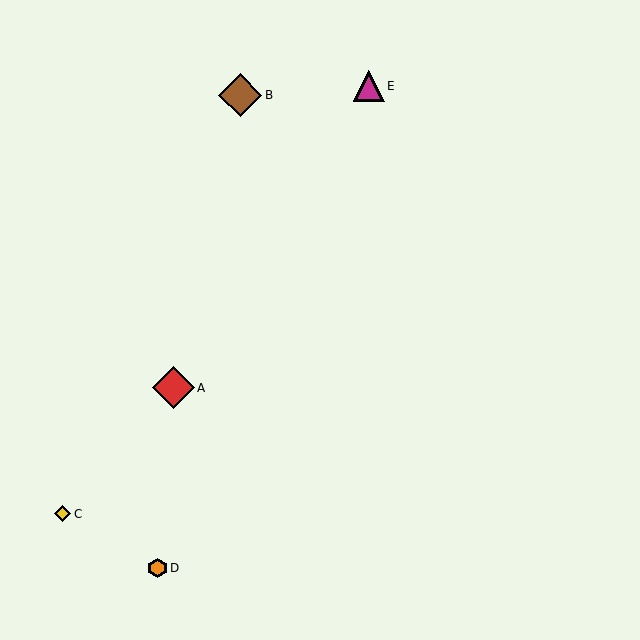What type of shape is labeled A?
Shape A is a red diamond.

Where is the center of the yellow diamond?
The center of the yellow diamond is at (62, 514).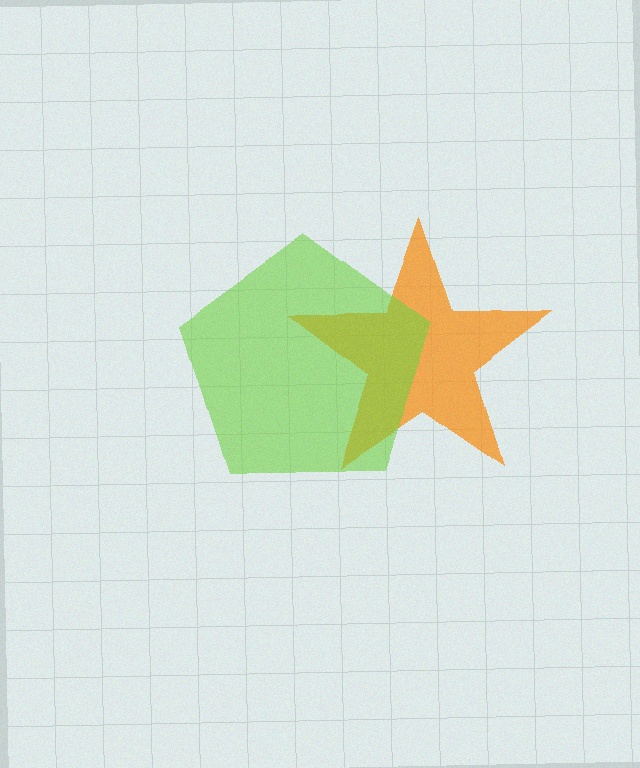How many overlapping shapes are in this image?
There are 2 overlapping shapes in the image.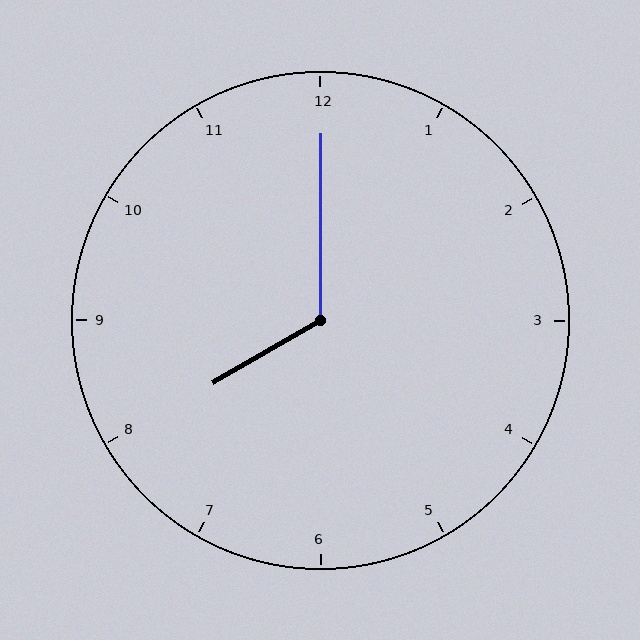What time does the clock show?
8:00.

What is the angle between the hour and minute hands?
Approximately 120 degrees.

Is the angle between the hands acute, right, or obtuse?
It is obtuse.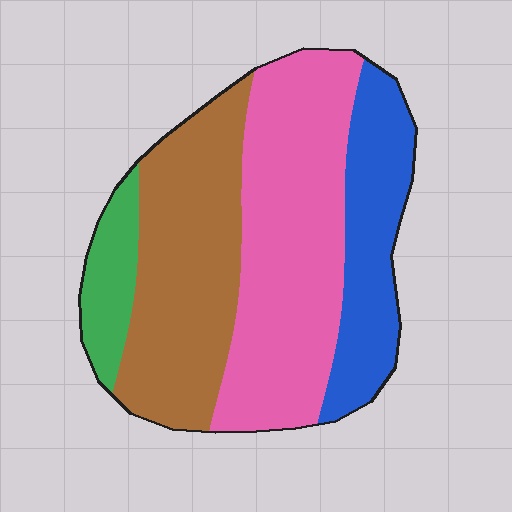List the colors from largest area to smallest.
From largest to smallest: pink, brown, blue, green.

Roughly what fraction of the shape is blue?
Blue takes up about one fifth (1/5) of the shape.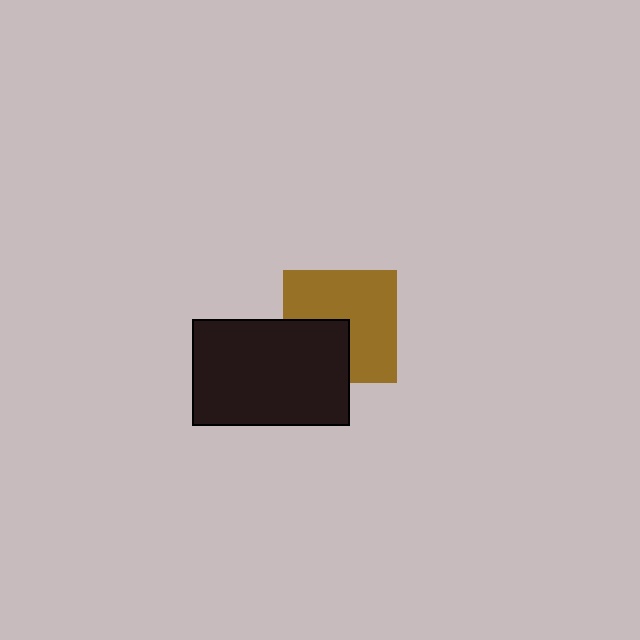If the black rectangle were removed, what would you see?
You would see the complete brown square.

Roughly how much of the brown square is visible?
Most of it is visible (roughly 67%).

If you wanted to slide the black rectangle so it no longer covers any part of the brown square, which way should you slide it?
Slide it toward the lower-left — that is the most direct way to separate the two shapes.